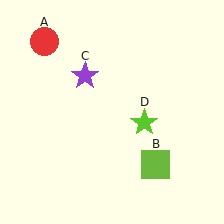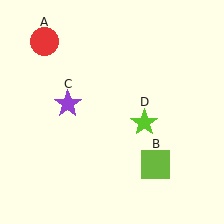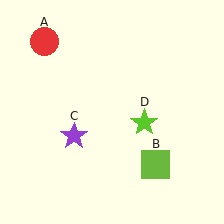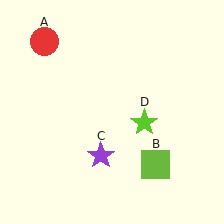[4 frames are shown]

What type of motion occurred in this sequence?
The purple star (object C) rotated counterclockwise around the center of the scene.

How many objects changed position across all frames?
1 object changed position: purple star (object C).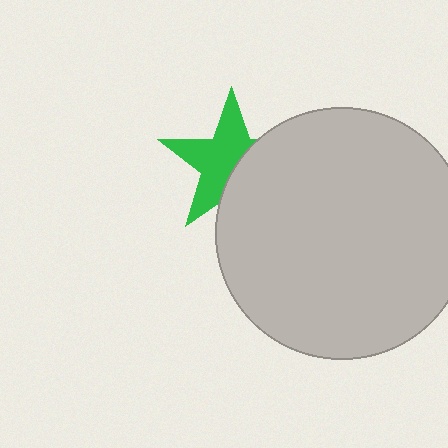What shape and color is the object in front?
The object in front is a light gray circle.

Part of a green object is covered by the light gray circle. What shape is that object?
It is a star.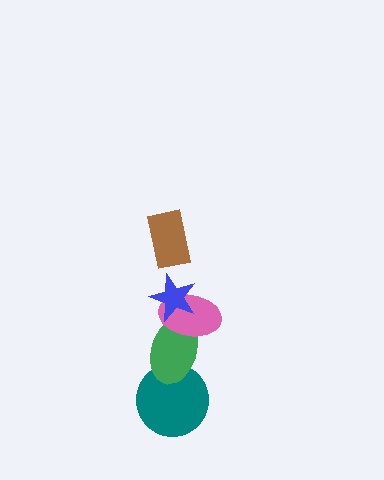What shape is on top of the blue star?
The brown rectangle is on top of the blue star.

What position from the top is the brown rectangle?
The brown rectangle is 1st from the top.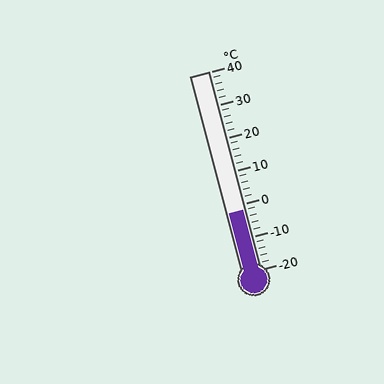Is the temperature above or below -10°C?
The temperature is above -10°C.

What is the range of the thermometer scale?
The thermometer scale ranges from -20°C to 40°C.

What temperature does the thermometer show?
The thermometer shows approximately -2°C.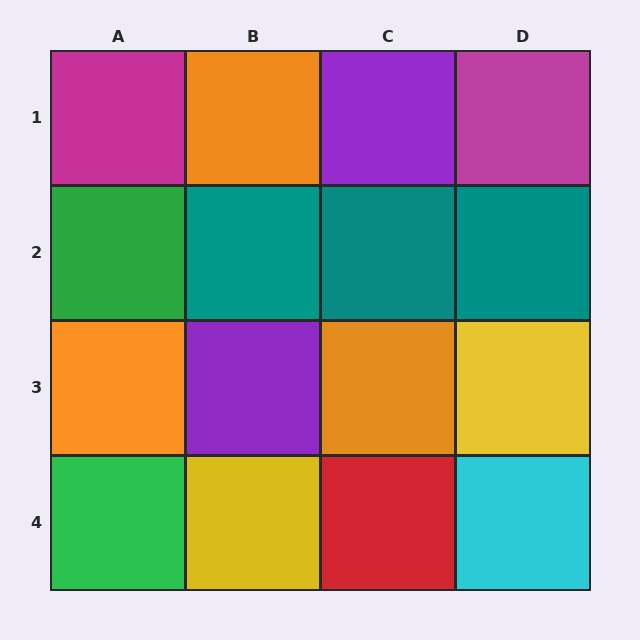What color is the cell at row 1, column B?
Orange.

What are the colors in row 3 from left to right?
Orange, purple, orange, yellow.